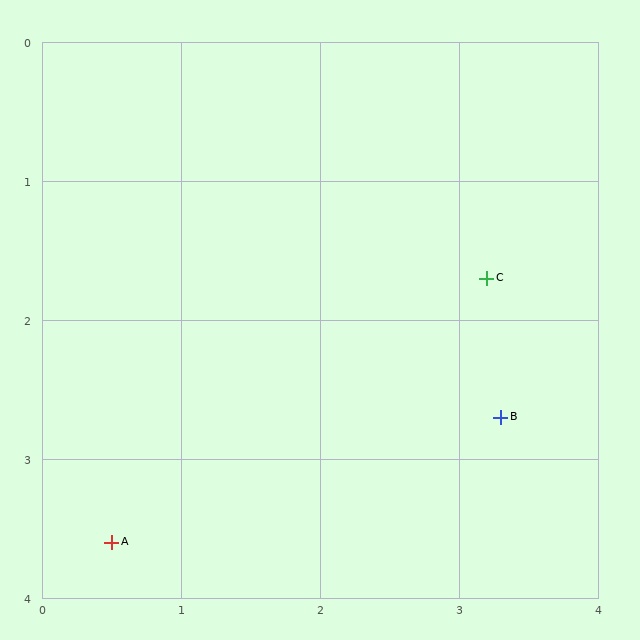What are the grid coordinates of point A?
Point A is at approximately (0.5, 3.6).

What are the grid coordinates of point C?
Point C is at approximately (3.2, 1.7).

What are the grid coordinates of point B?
Point B is at approximately (3.3, 2.7).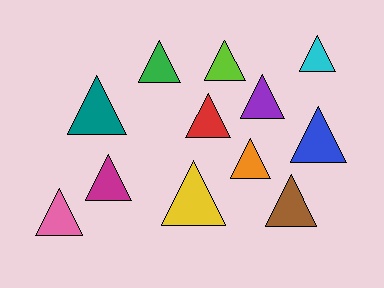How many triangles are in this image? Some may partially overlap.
There are 12 triangles.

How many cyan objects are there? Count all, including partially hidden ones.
There is 1 cyan object.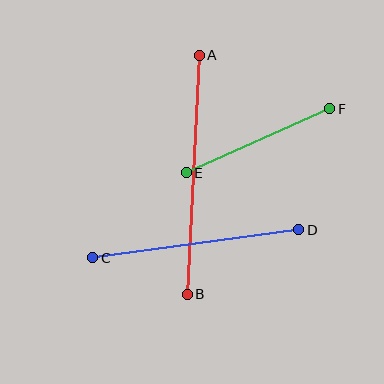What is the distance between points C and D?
The distance is approximately 208 pixels.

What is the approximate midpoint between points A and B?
The midpoint is at approximately (193, 175) pixels.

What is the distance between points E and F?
The distance is approximately 157 pixels.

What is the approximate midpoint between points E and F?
The midpoint is at approximately (258, 141) pixels.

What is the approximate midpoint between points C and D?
The midpoint is at approximately (196, 244) pixels.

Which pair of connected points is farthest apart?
Points A and B are farthest apart.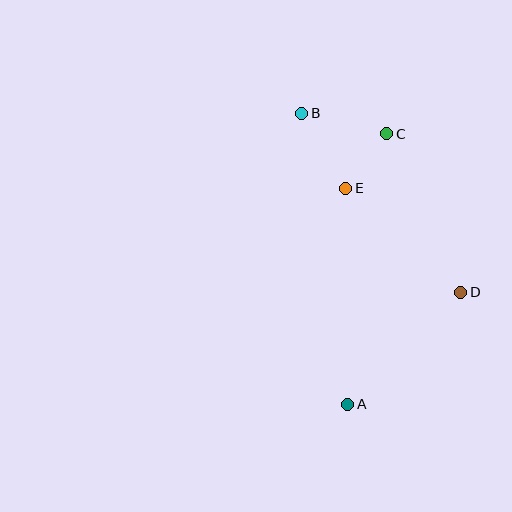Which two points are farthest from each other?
Points A and B are farthest from each other.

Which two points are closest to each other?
Points C and E are closest to each other.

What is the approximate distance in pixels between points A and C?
The distance between A and C is approximately 274 pixels.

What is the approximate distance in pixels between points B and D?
The distance between B and D is approximately 240 pixels.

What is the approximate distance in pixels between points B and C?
The distance between B and C is approximately 88 pixels.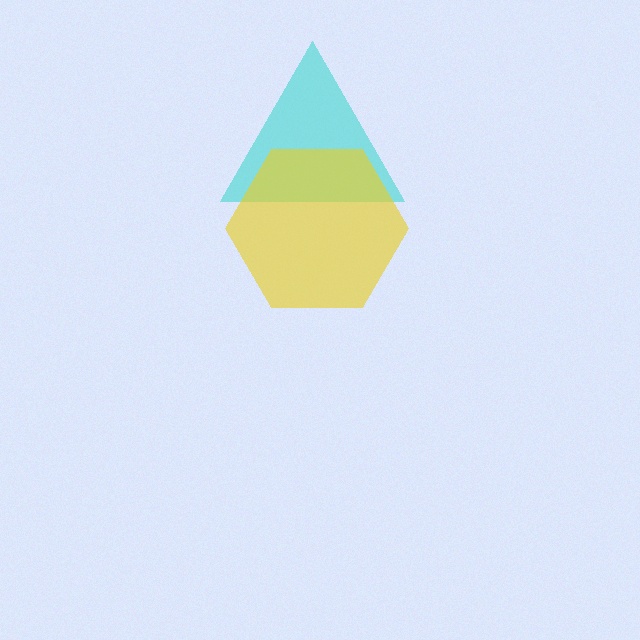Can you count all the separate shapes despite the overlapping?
Yes, there are 2 separate shapes.